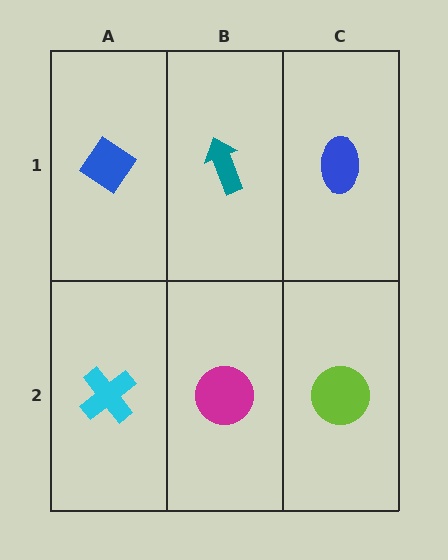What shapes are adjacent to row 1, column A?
A cyan cross (row 2, column A), a teal arrow (row 1, column B).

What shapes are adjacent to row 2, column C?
A blue ellipse (row 1, column C), a magenta circle (row 2, column B).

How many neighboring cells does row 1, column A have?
2.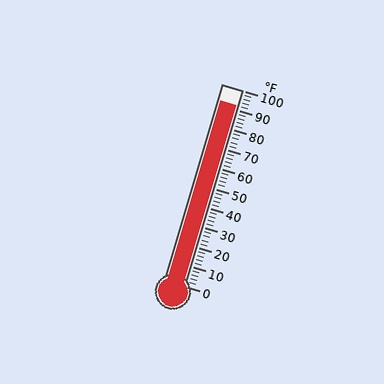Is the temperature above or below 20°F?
The temperature is above 20°F.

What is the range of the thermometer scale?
The thermometer scale ranges from 0°F to 100°F.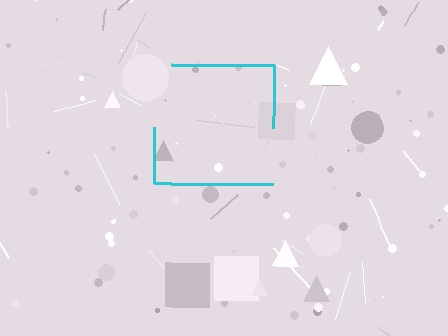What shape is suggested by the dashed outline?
The dashed outline suggests a square.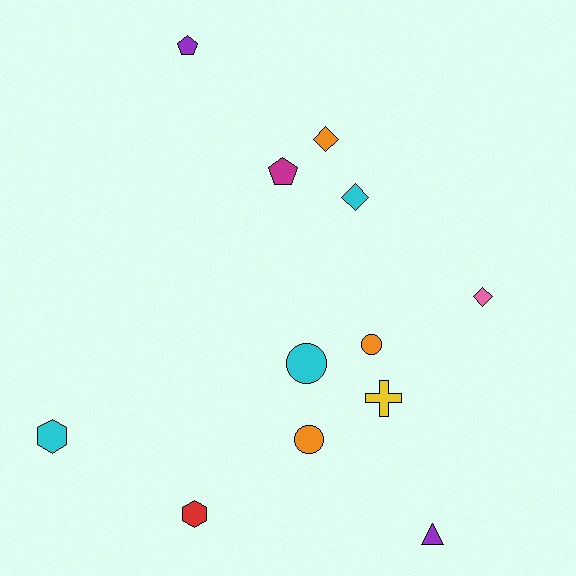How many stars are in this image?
There are no stars.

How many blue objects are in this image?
There are no blue objects.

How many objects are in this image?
There are 12 objects.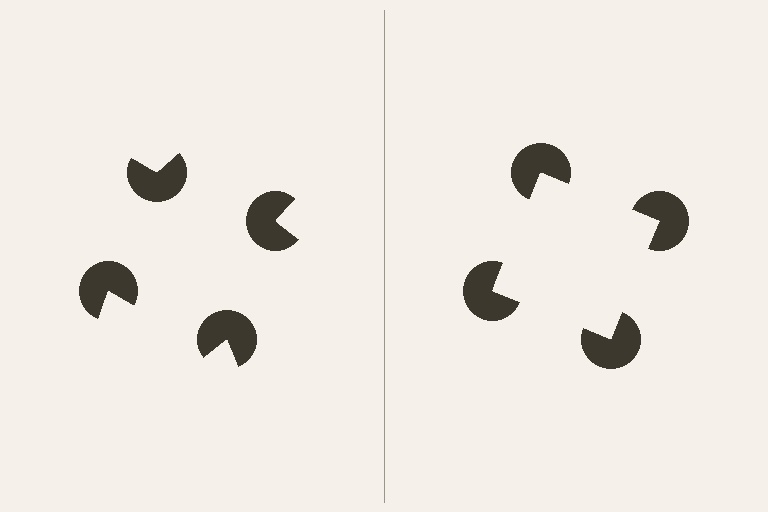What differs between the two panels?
The pac-man discs are positioned identically on both sides; only the wedge orientations differ. On the right they align to a square; on the left they are misaligned.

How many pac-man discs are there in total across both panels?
8 — 4 on each side.